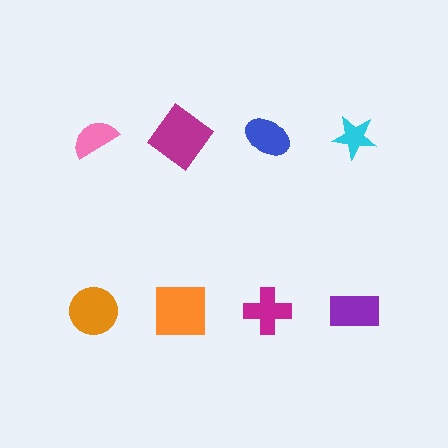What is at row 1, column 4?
A cyan star.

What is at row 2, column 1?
An orange circle.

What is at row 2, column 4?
A purple rectangle.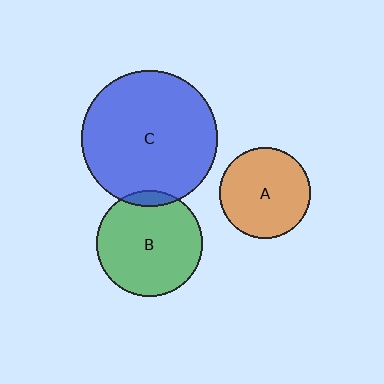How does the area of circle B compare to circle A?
Approximately 1.3 times.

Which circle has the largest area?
Circle C (blue).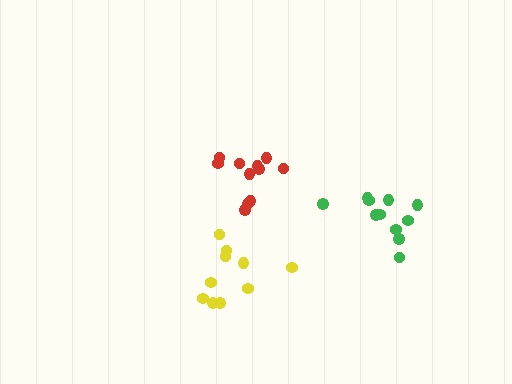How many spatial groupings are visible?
There are 3 spatial groupings.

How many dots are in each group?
Group 1: 10 dots, Group 2: 11 dots, Group 3: 11 dots (32 total).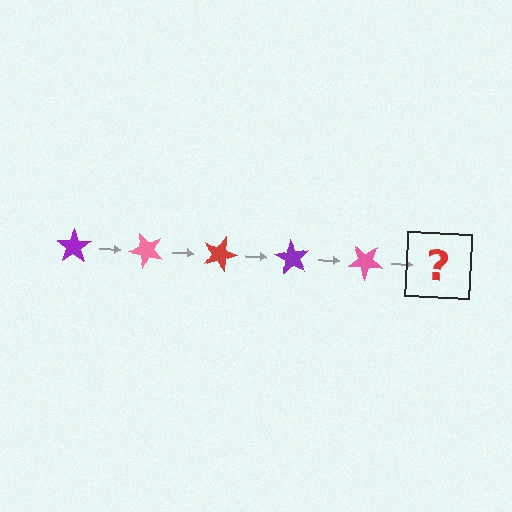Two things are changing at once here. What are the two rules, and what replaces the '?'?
The two rules are that it rotates 45 degrees each step and the color cycles through purple, pink, and red. The '?' should be a red star, rotated 225 degrees from the start.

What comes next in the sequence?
The next element should be a red star, rotated 225 degrees from the start.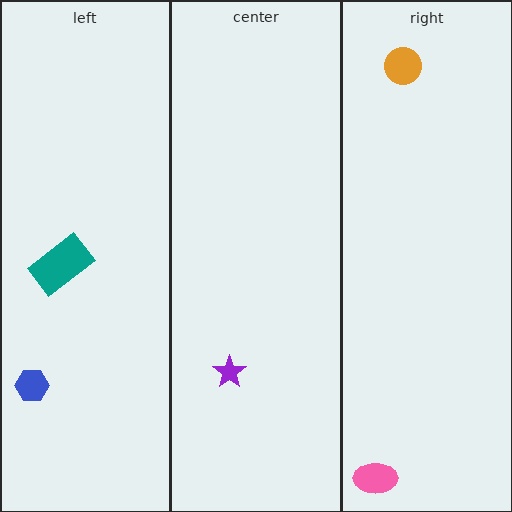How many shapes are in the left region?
2.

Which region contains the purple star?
The center region.